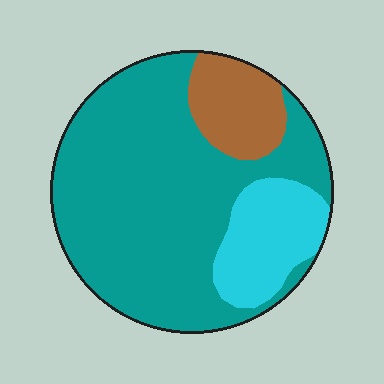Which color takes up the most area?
Teal, at roughly 70%.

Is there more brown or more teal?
Teal.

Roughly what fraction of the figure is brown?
Brown takes up about one eighth (1/8) of the figure.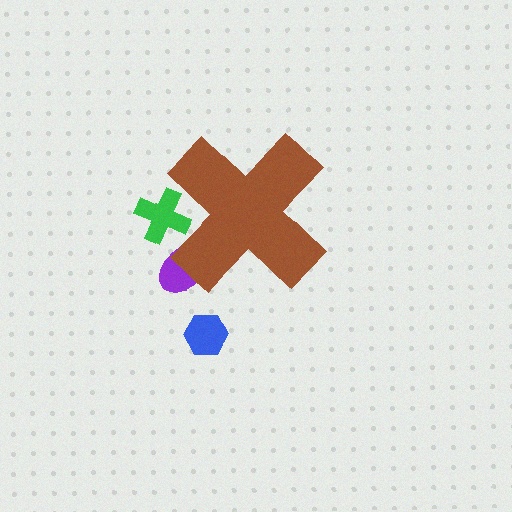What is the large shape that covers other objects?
A brown cross.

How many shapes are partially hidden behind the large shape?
2 shapes are partially hidden.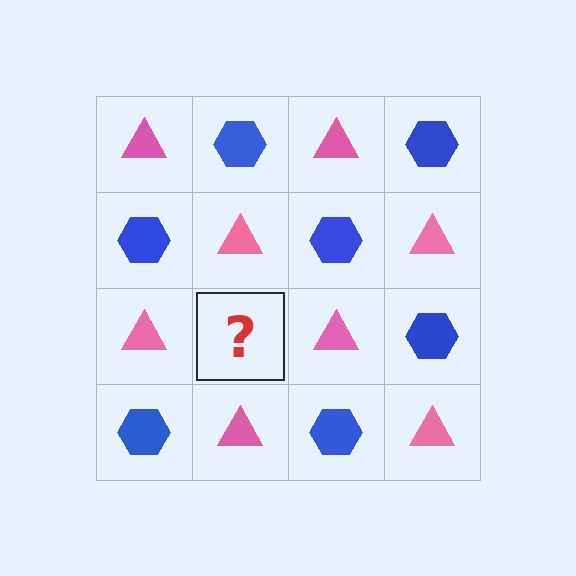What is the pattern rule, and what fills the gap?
The rule is that it alternates pink triangle and blue hexagon in a checkerboard pattern. The gap should be filled with a blue hexagon.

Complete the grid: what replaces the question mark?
The question mark should be replaced with a blue hexagon.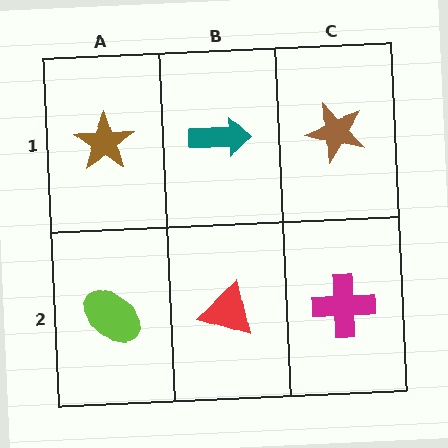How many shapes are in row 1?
3 shapes.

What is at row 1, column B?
A teal arrow.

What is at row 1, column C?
A brown star.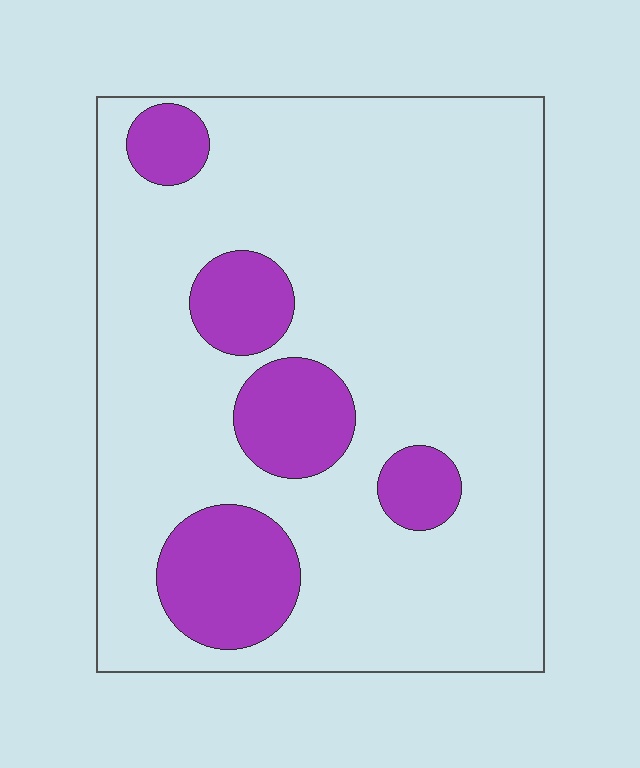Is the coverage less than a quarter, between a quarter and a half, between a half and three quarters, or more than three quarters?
Less than a quarter.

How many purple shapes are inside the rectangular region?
5.